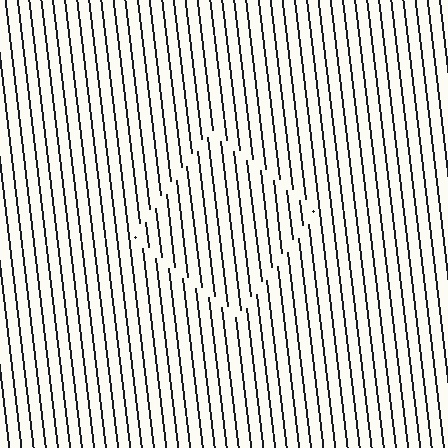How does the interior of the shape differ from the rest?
The interior of the shape contains the same grating, shifted by half a period — the contour is defined by the phase discontinuity where line-ends from the inner and outer gratings abut.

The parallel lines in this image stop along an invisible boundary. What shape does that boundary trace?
An illusory square. The interior of the shape contains the same grating, shifted by half a period — the contour is defined by the phase discontinuity where line-ends from the inner and outer gratings abut.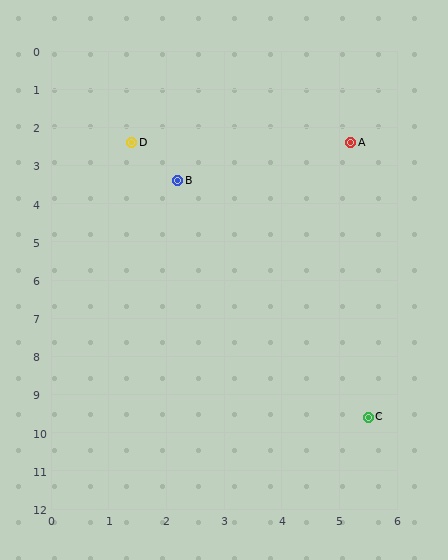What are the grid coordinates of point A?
Point A is at approximately (5.2, 2.4).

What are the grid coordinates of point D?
Point D is at approximately (1.4, 2.4).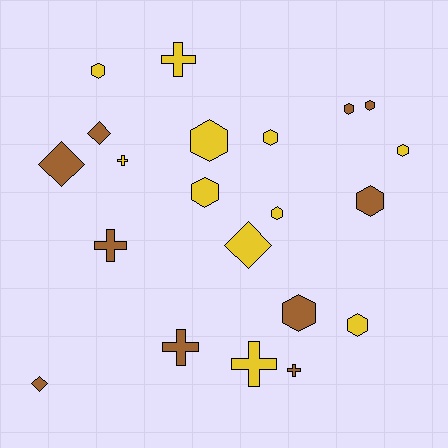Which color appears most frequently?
Yellow, with 11 objects.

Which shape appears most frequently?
Hexagon, with 11 objects.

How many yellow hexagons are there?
There are 7 yellow hexagons.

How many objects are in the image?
There are 21 objects.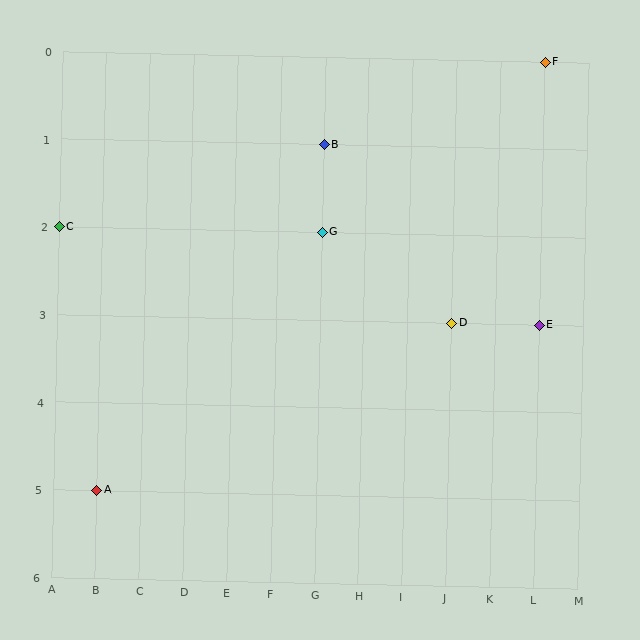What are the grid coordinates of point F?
Point F is at grid coordinates (L, 0).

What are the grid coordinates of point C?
Point C is at grid coordinates (A, 2).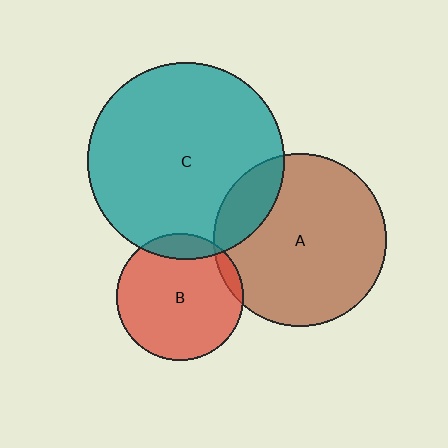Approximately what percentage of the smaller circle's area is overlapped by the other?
Approximately 5%.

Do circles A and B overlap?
Yes.